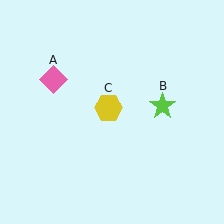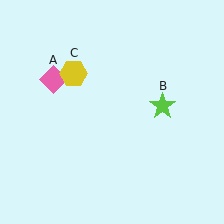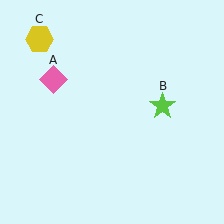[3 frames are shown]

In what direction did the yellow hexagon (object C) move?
The yellow hexagon (object C) moved up and to the left.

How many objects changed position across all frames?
1 object changed position: yellow hexagon (object C).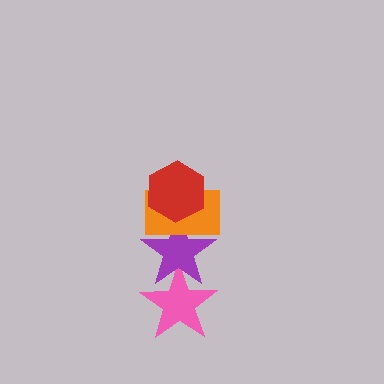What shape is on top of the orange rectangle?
The red hexagon is on top of the orange rectangle.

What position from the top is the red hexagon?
The red hexagon is 1st from the top.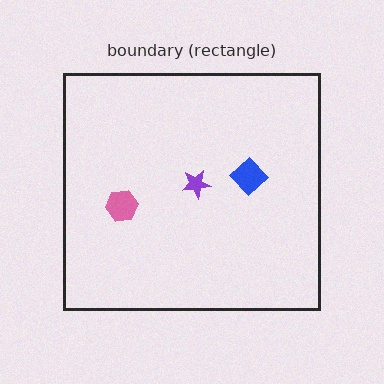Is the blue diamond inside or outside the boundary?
Inside.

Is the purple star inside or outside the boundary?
Inside.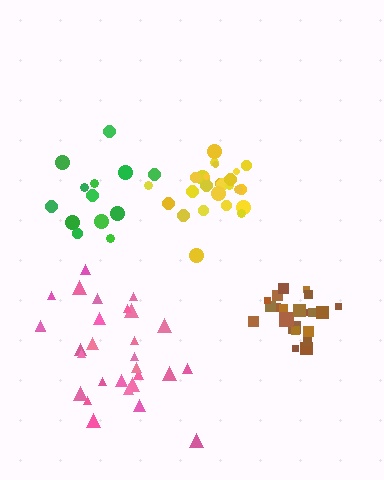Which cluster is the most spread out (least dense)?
Green.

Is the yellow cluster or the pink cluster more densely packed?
Yellow.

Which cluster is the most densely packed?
Yellow.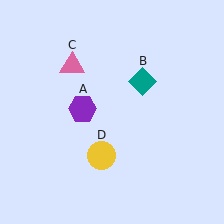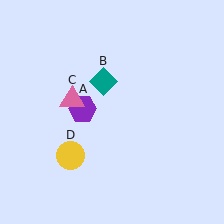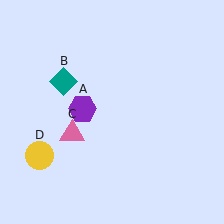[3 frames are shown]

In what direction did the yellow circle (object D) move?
The yellow circle (object D) moved left.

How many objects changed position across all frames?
3 objects changed position: teal diamond (object B), pink triangle (object C), yellow circle (object D).